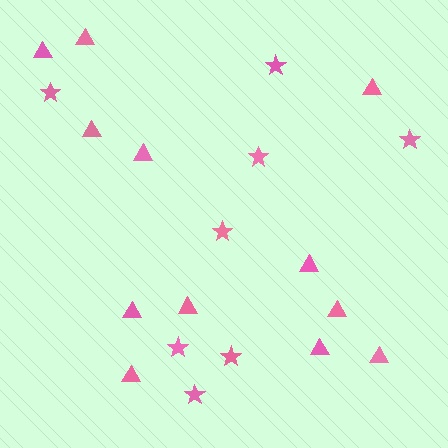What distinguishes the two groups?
There are 2 groups: one group of stars (8) and one group of triangles (12).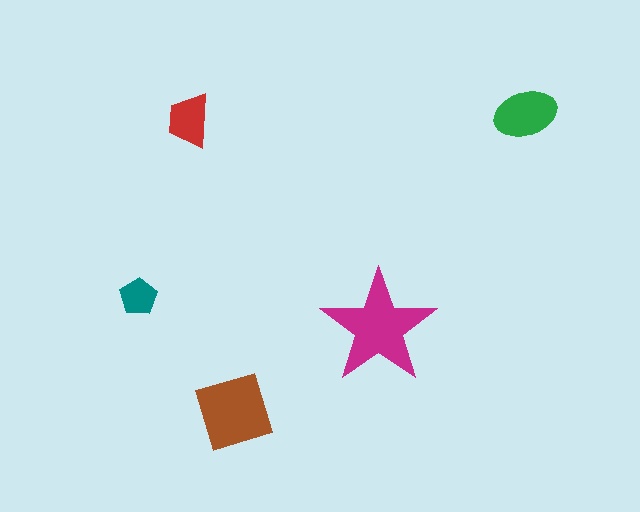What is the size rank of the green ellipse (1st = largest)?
3rd.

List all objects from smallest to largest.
The teal pentagon, the red trapezoid, the green ellipse, the brown diamond, the magenta star.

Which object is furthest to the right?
The green ellipse is rightmost.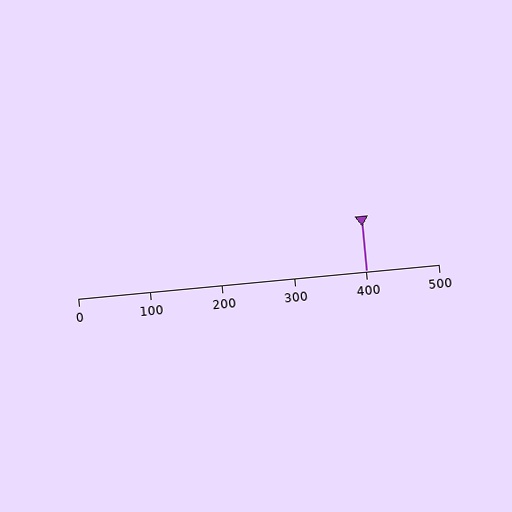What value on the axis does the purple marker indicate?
The marker indicates approximately 400.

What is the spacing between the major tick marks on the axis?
The major ticks are spaced 100 apart.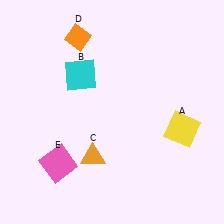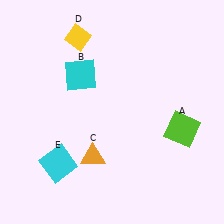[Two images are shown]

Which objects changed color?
A changed from yellow to lime. D changed from orange to yellow. E changed from pink to cyan.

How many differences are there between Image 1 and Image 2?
There are 3 differences between the two images.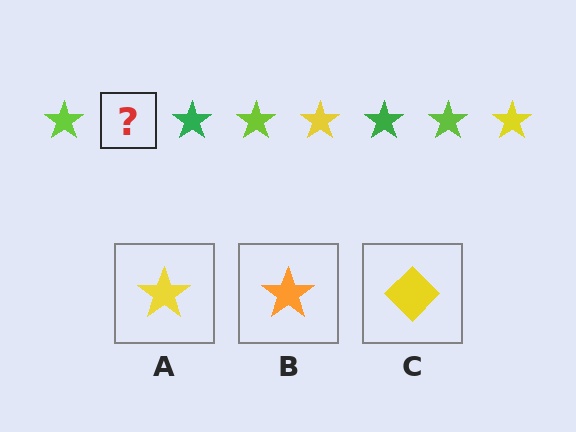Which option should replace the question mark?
Option A.